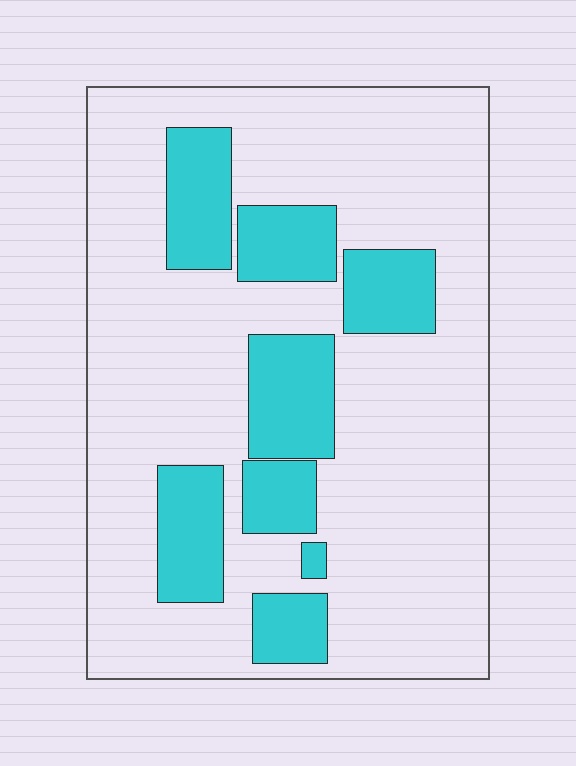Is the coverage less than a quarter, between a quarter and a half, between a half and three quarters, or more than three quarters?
Less than a quarter.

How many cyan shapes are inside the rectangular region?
8.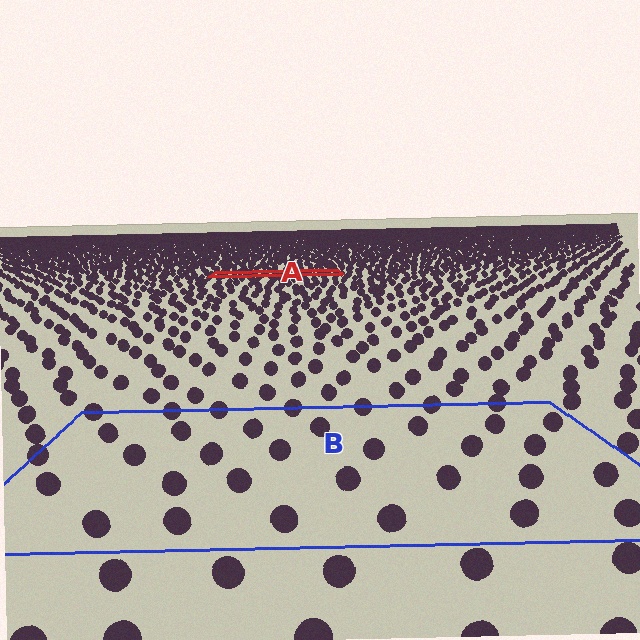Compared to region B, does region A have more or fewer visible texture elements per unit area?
Region A has more texture elements per unit area — they are packed more densely because it is farther away.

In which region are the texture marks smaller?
The texture marks are smaller in region A, because it is farther away.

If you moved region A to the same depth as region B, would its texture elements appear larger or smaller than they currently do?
They would appear larger. At a closer depth, the same texture elements are projected at a bigger on-screen size.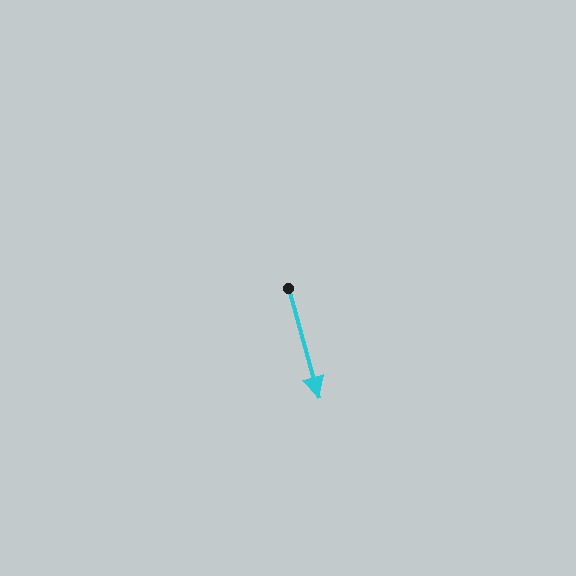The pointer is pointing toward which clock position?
Roughly 5 o'clock.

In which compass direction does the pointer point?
South.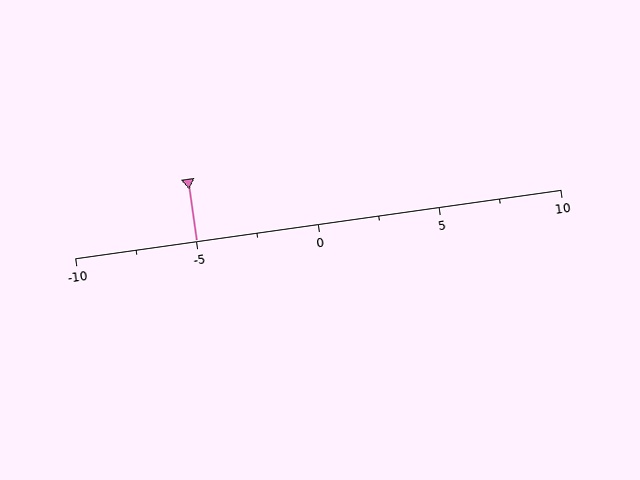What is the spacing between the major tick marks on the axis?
The major ticks are spaced 5 apart.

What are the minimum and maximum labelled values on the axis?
The axis runs from -10 to 10.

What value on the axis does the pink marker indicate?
The marker indicates approximately -5.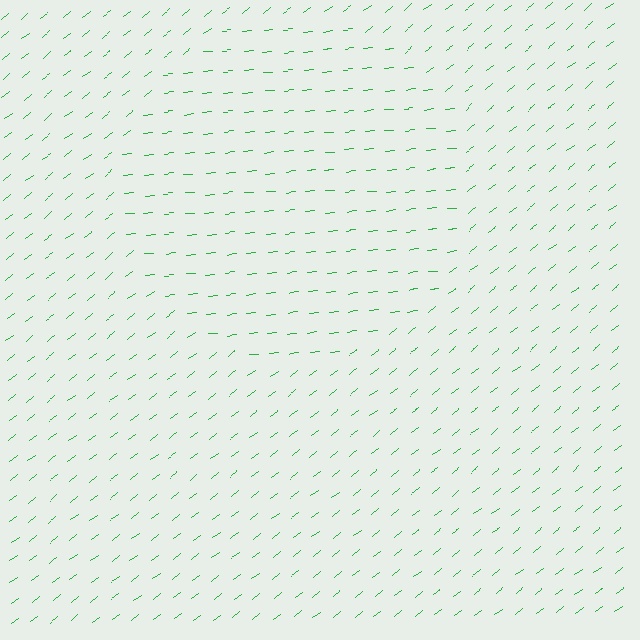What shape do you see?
I see a circle.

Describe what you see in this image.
The image is filled with small green line segments. A circle region in the image has lines oriented differently from the surrounding lines, creating a visible texture boundary.